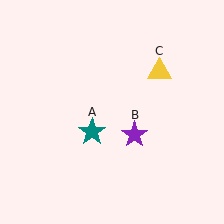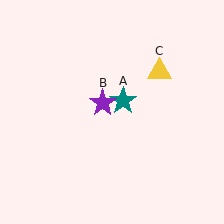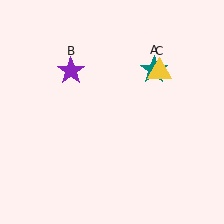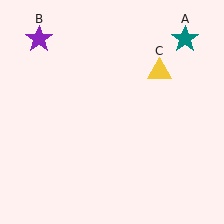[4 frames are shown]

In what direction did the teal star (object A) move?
The teal star (object A) moved up and to the right.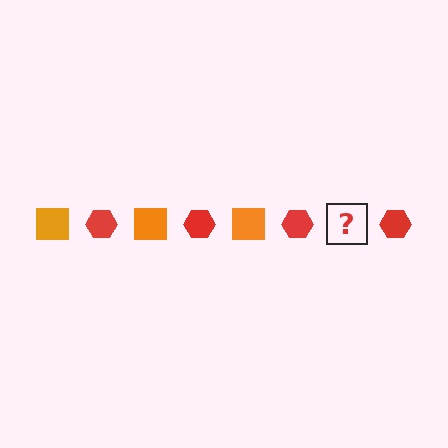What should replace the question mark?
The question mark should be replaced with an orange square.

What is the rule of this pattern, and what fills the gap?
The rule is that the pattern alternates between orange square and red hexagon. The gap should be filled with an orange square.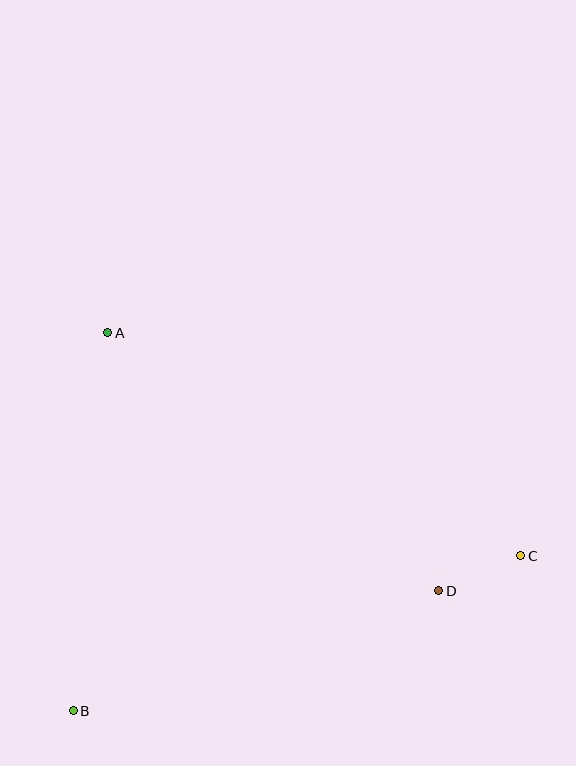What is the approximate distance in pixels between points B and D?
The distance between B and D is approximately 385 pixels.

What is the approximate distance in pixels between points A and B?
The distance between A and B is approximately 380 pixels.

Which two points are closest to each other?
Points C and D are closest to each other.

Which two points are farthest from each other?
Points B and C are farthest from each other.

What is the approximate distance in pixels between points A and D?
The distance between A and D is approximately 420 pixels.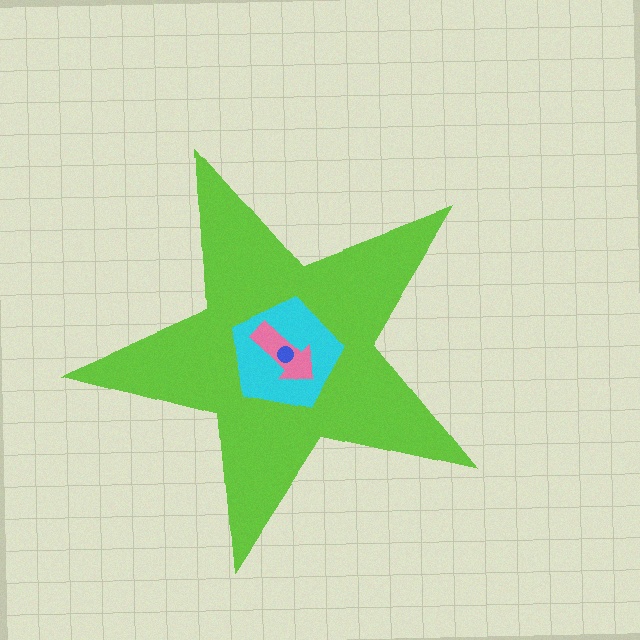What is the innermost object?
The blue circle.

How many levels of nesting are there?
4.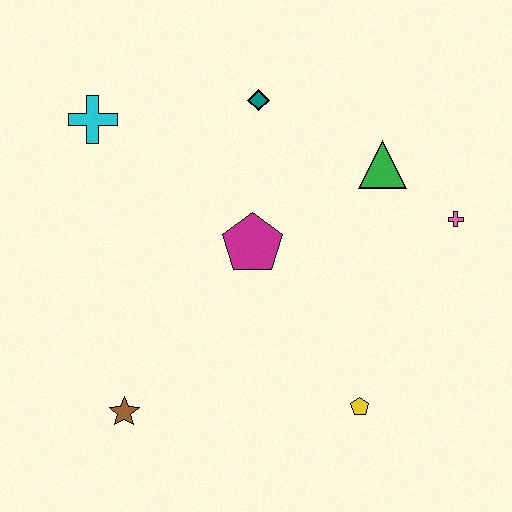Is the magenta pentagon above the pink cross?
No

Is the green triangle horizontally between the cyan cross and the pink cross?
Yes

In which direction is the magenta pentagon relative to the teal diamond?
The magenta pentagon is below the teal diamond.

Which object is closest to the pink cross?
The green triangle is closest to the pink cross.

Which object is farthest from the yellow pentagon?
The cyan cross is farthest from the yellow pentagon.